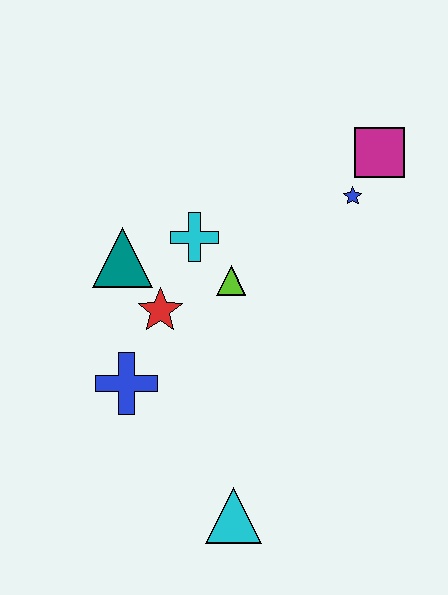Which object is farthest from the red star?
The magenta square is farthest from the red star.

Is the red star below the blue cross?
No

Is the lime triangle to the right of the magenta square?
No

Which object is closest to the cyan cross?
The lime triangle is closest to the cyan cross.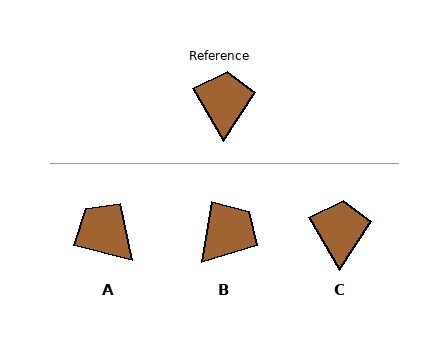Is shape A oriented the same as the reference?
No, it is off by about 45 degrees.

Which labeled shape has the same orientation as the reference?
C.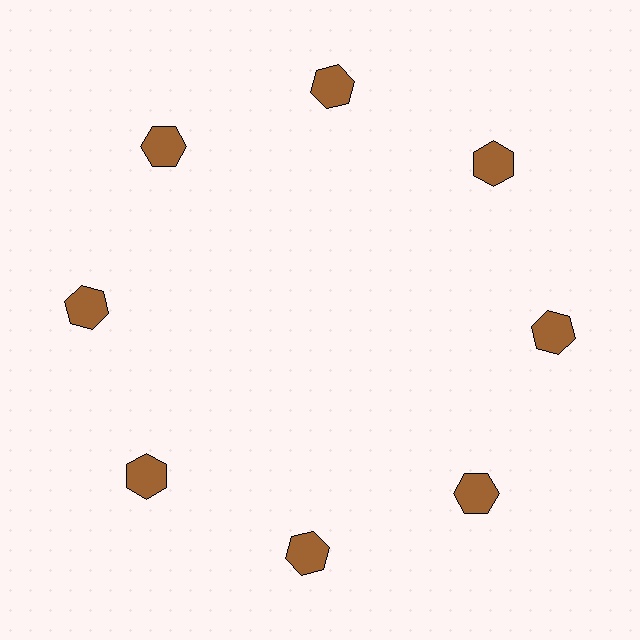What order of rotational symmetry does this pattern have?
This pattern has 8-fold rotational symmetry.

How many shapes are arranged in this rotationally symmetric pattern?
There are 8 shapes, arranged in 8 groups of 1.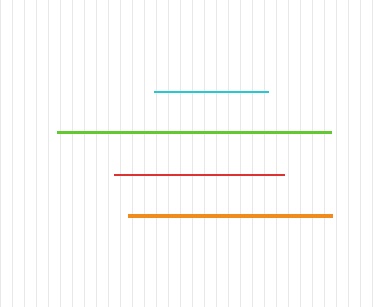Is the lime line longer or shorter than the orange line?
The lime line is longer than the orange line.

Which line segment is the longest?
The lime line is the longest at approximately 275 pixels.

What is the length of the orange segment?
The orange segment is approximately 204 pixels long.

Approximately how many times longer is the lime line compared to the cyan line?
The lime line is approximately 2.4 times the length of the cyan line.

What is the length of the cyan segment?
The cyan segment is approximately 114 pixels long.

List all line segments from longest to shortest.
From longest to shortest: lime, orange, red, cyan.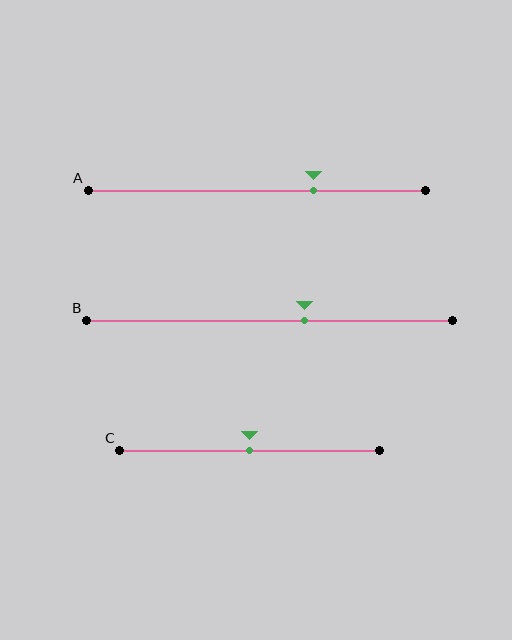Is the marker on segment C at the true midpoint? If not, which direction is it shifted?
Yes, the marker on segment C is at the true midpoint.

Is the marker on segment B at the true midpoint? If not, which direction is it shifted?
No, the marker on segment B is shifted to the right by about 10% of the segment length.